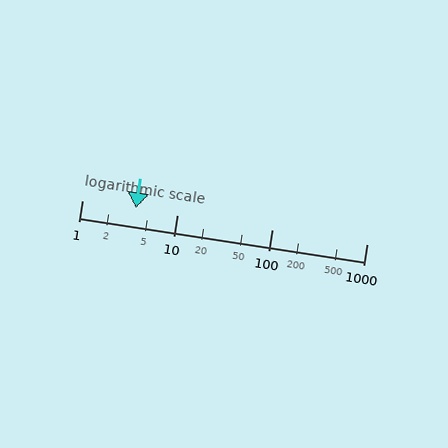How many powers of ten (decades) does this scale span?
The scale spans 3 decades, from 1 to 1000.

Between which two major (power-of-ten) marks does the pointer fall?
The pointer is between 1 and 10.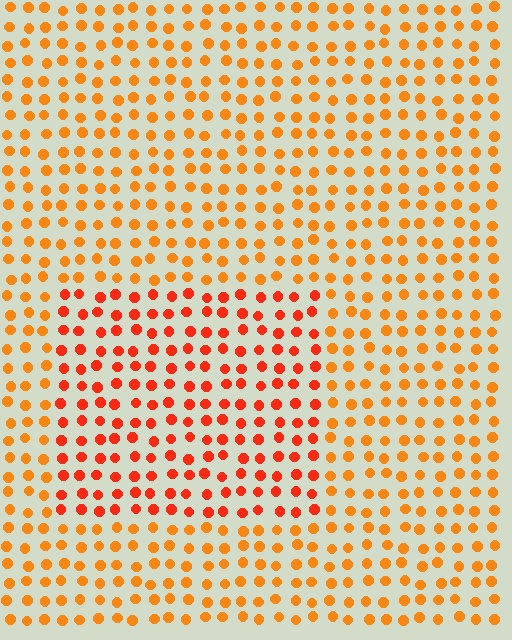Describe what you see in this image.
The image is filled with small orange elements in a uniform arrangement. A rectangle-shaped region is visible where the elements are tinted to a slightly different hue, forming a subtle color boundary.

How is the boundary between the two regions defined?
The boundary is defined purely by a slight shift in hue (about 25 degrees). Spacing, size, and orientation are identical on both sides.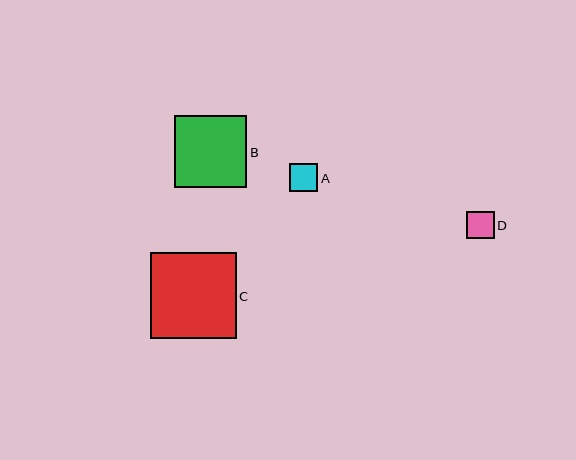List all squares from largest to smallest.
From largest to smallest: C, B, A, D.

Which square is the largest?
Square C is the largest with a size of approximately 86 pixels.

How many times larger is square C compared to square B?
Square C is approximately 1.2 times the size of square B.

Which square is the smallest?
Square D is the smallest with a size of approximately 27 pixels.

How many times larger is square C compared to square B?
Square C is approximately 1.2 times the size of square B.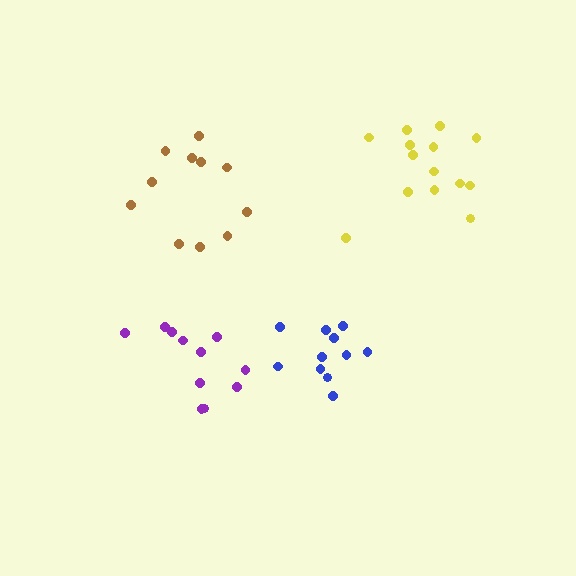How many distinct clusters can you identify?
There are 4 distinct clusters.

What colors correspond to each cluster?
The clusters are colored: blue, brown, yellow, purple.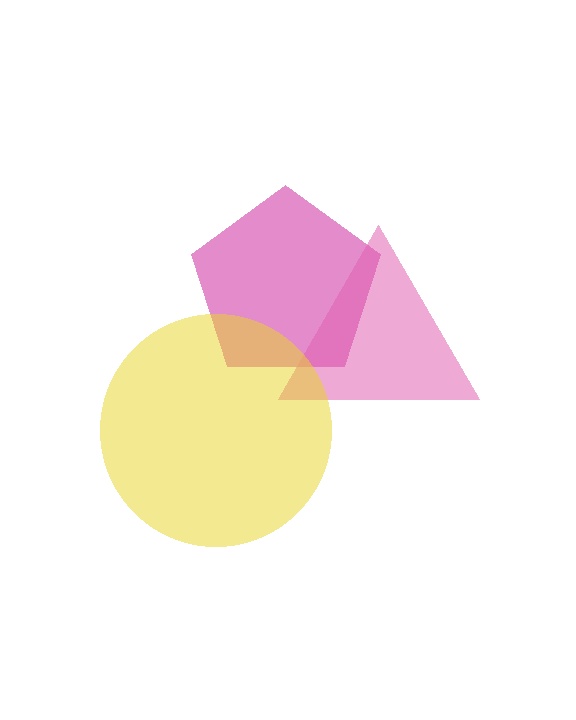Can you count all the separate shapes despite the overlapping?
Yes, there are 3 separate shapes.